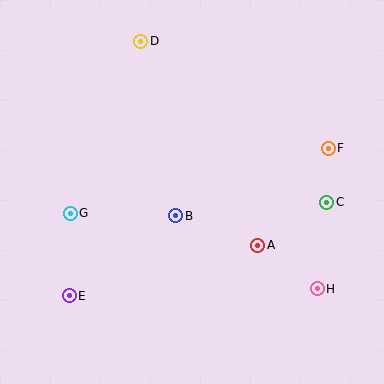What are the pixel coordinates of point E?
Point E is at (69, 296).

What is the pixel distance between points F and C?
The distance between F and C is 54 pixels.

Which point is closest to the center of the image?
Point B at (176, 216) is closest to the center.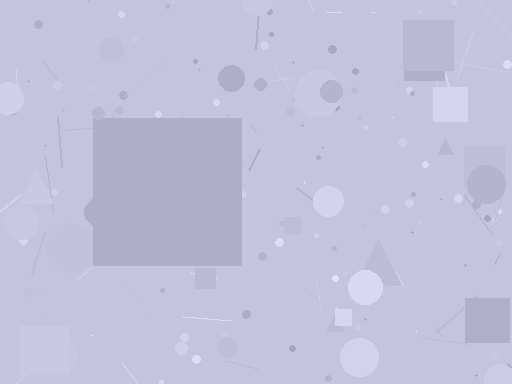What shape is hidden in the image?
A square is hidden in the image.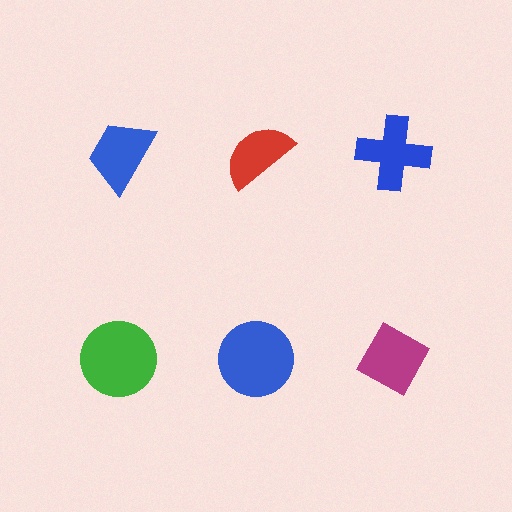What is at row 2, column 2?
A blue circle.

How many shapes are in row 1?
3 shapes.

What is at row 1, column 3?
A blue cross.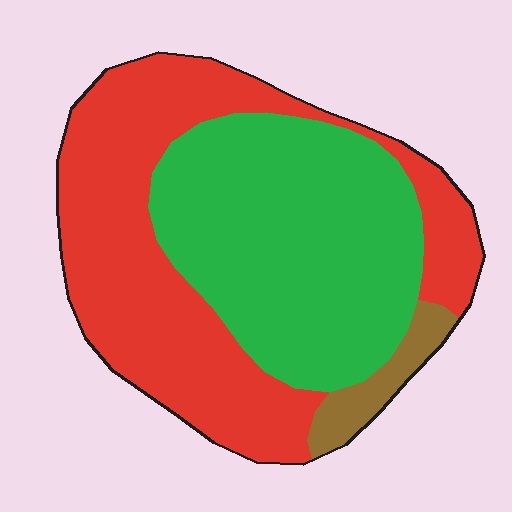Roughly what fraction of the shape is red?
Red covers 49% of the shape.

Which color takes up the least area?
Brown, at roughly 5%.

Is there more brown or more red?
Red.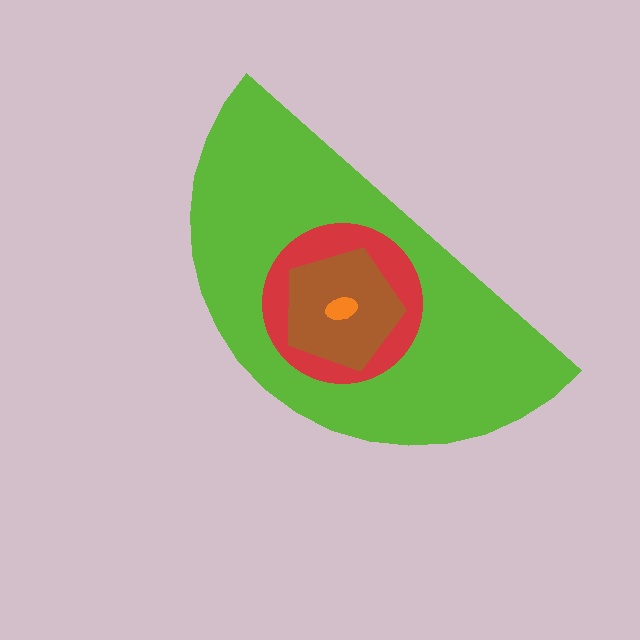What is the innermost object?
The orange ellipse.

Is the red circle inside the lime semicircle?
Yes.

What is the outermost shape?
The lime semicircle.